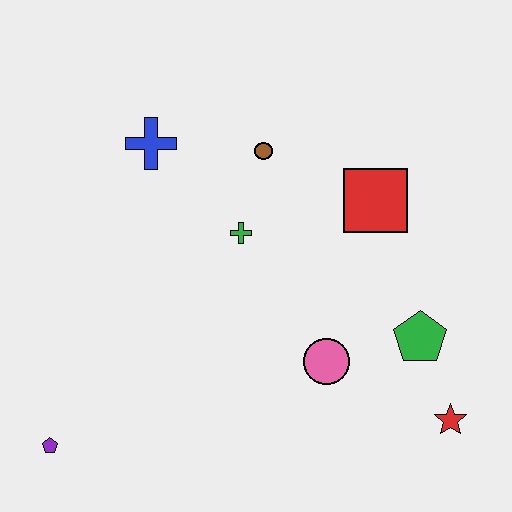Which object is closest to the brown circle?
The green cross is closest to the brown circle.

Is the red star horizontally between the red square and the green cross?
No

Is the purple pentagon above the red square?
No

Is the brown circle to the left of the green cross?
No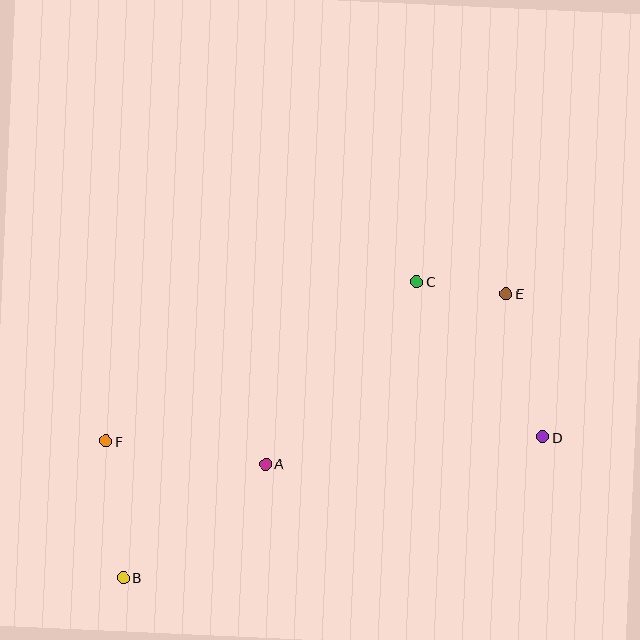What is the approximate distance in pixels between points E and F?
The distance between E and F is approximately 427 pixels.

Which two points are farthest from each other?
Points B and E are farthest from each other.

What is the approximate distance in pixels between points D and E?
The distance between D and E is approximately 148 pixels.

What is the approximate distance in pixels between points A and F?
The distance between A and F is approximately 161 pixels.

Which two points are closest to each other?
Points C and E are closest to each other.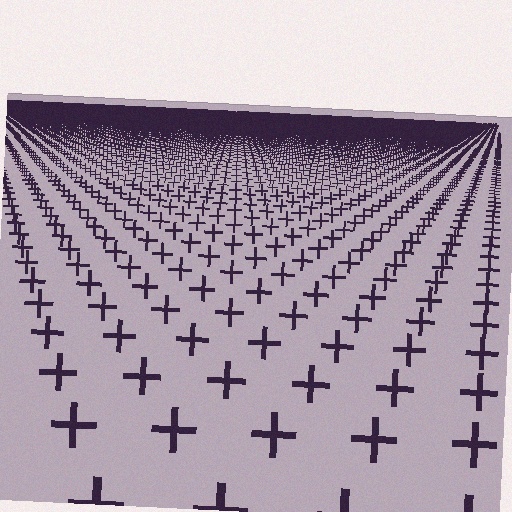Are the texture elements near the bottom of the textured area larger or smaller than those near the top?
Larger. Near the bottom, elements are closer to the viewer and appear at a bigger on-screen size.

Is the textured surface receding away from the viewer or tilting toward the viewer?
The surface is receding away from the viewer. Texture elements get smaller and denser toward the top.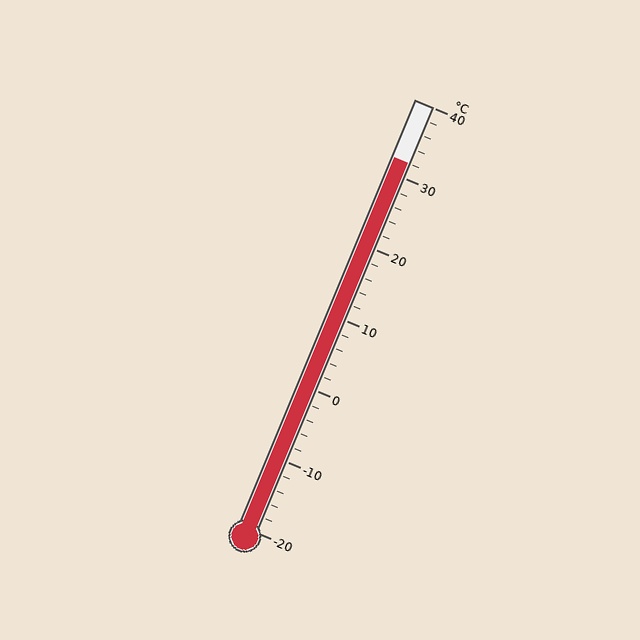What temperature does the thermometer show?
The thermometer shows approximately 32°C.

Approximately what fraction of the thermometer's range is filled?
The thermometer is filled to approximately 85% of its range.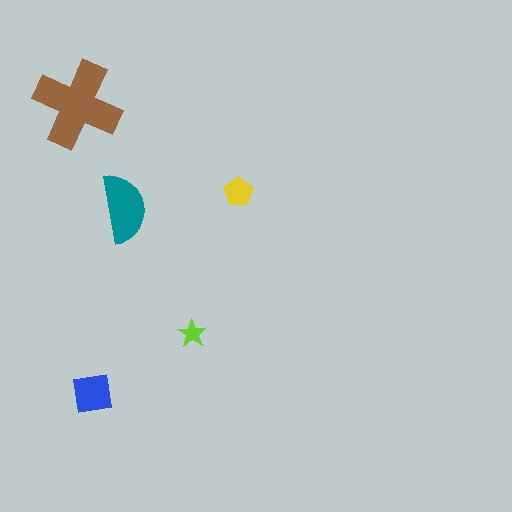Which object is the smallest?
The lime star.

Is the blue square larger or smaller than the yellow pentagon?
Larger.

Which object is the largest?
The brown cross.